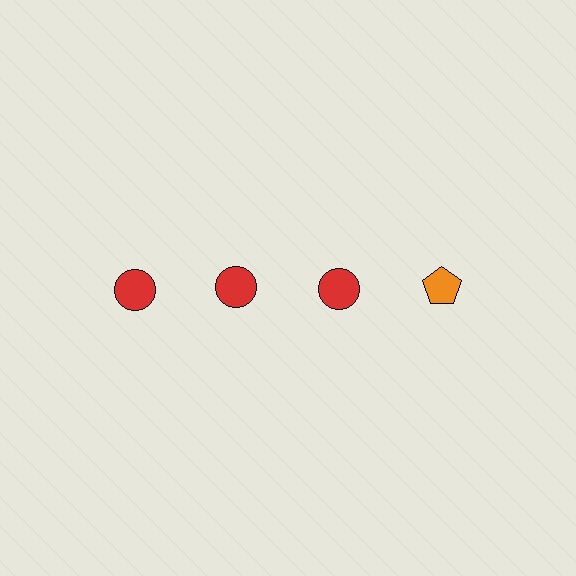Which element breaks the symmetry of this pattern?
The orange pentagon in the top row, second from right column breaks the symmetry. All other shapes are red circles.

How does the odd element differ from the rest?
It differs in both color (orange instead of red) and shape (pentagon instead of circle).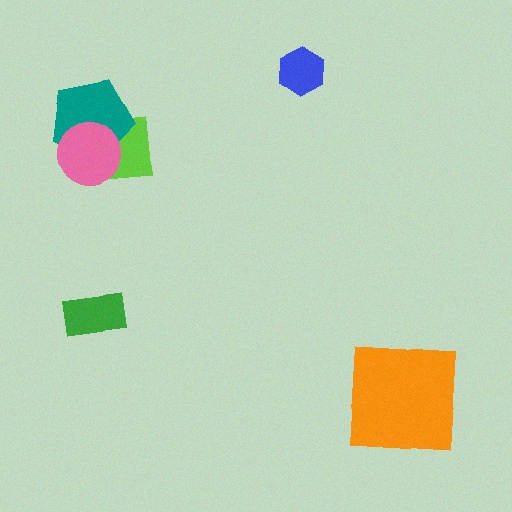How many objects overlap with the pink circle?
2 objects overlap with the pink circle.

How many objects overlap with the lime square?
2 objects overlap with the lime square.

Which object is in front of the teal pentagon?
The pink circle is in front of the teal pentagon.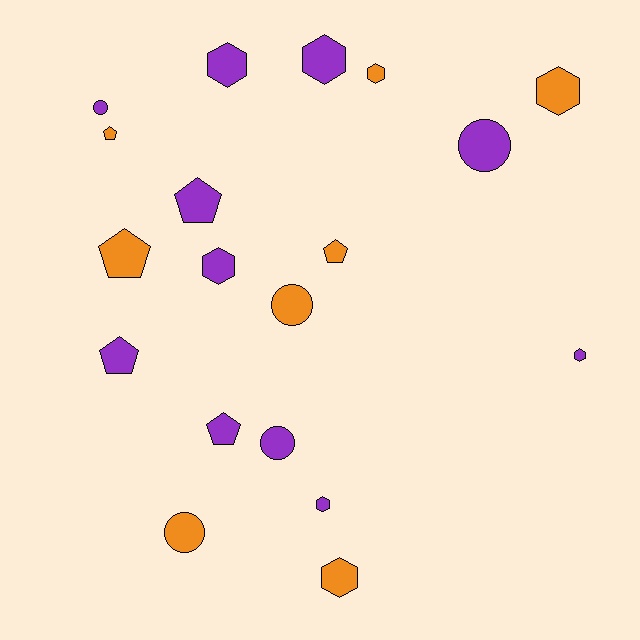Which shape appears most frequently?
Hexagon, with 8 objects.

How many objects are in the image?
There are 19 objects.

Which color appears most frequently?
Purple, with 11 objects.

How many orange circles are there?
There are 2 orange circles.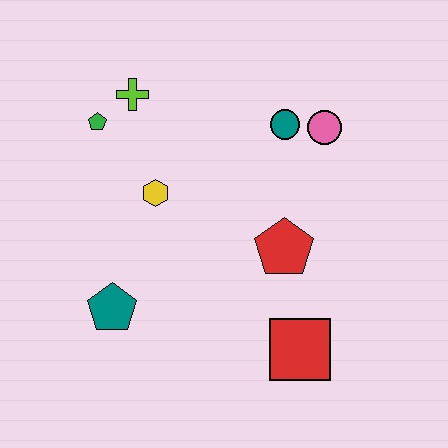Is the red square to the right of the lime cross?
Yes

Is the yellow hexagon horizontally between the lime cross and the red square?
Yes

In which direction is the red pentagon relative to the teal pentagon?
The red pentagon is to the right of the teal pentagon.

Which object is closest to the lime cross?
The green pentagon is closest to the lime cross.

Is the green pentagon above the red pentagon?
Yes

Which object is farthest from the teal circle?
The teal pentagon is farthest from the teal circle.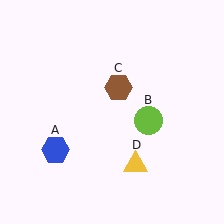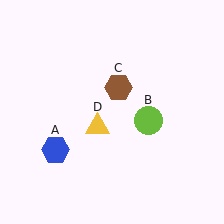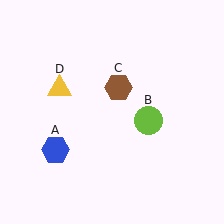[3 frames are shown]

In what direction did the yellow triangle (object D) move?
The yellow triangle (object D) moved up and to the left.